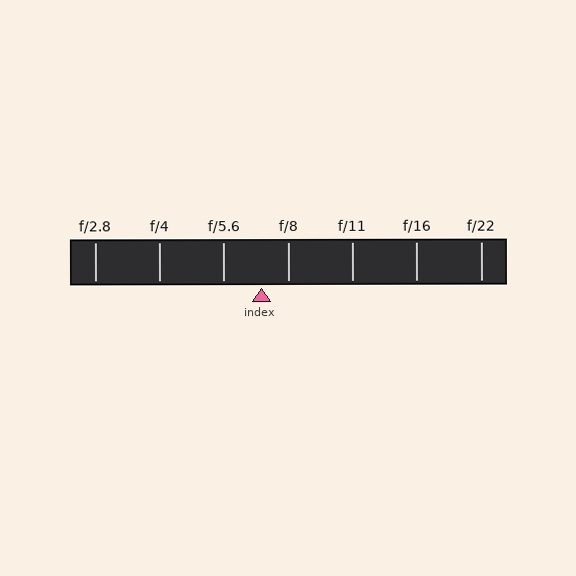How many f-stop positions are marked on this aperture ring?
There are 7 f-stop positions marked.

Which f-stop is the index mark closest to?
The index mark is closest to f/8.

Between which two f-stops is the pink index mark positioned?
The index mark is between f/5.6 and f/8.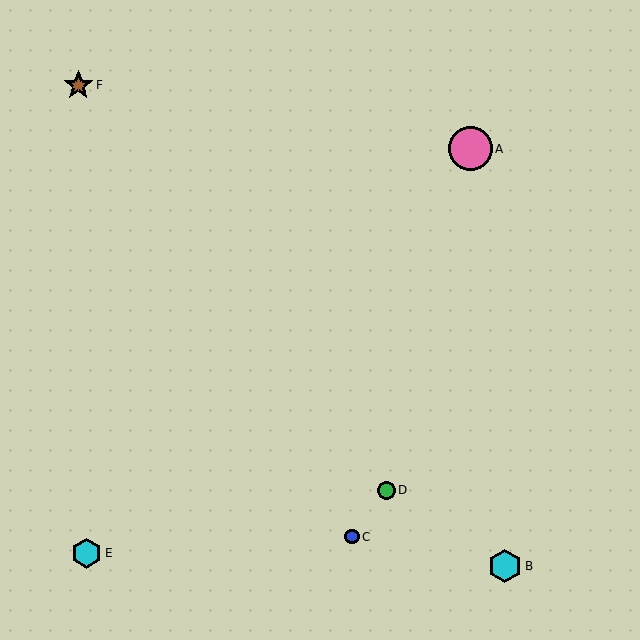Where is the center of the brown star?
The center of the brown star is at (78, 85).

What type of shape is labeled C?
Shape C is a blue circle.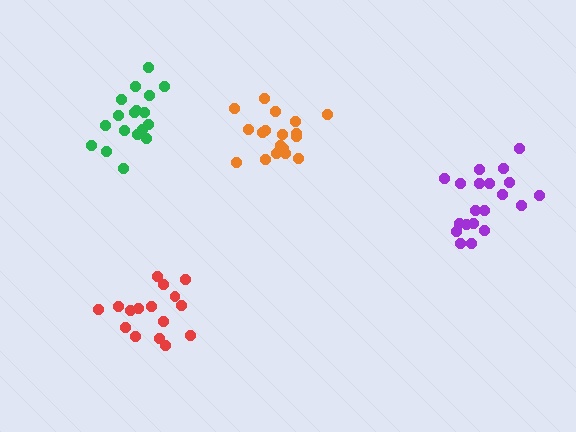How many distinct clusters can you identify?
There are 4 distinct clusters.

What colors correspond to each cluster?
The clusters are colored: green, red, purple, orange.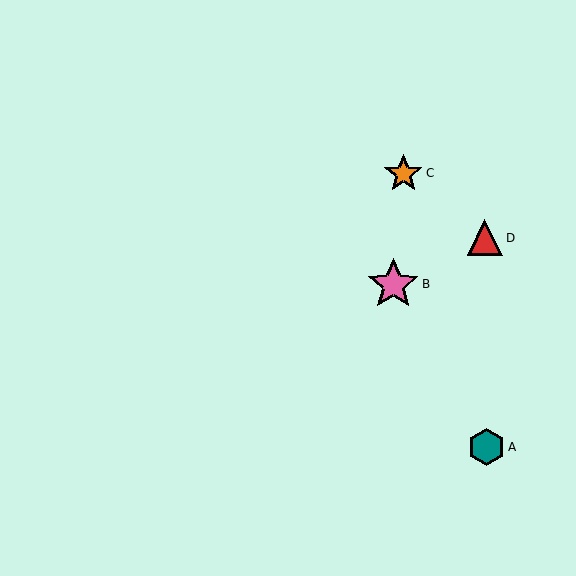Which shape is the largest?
The pink star (labeled B) is the largest.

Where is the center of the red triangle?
The center of the red triangle is at (485, 238).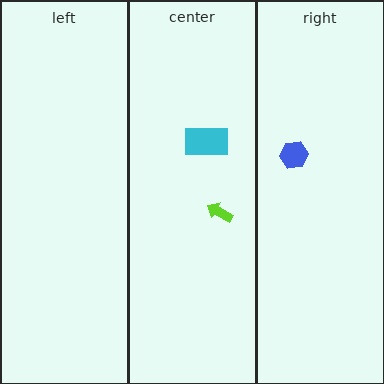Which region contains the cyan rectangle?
The center region.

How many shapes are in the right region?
1.